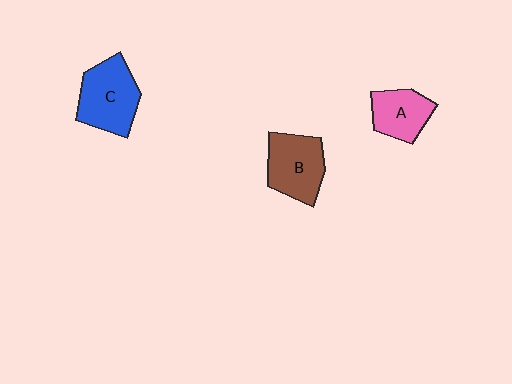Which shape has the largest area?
Shape C (blue).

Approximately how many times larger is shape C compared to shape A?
Approximately 1.4 times.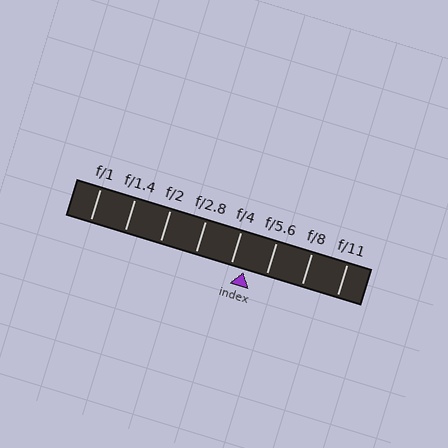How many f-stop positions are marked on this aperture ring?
There are 8 f-stop positions marked.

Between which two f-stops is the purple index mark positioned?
The index mark is between f/4 and f/5.6.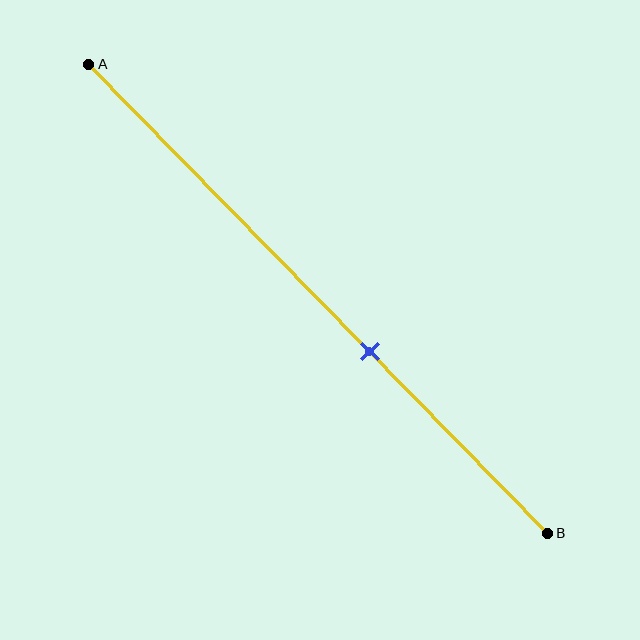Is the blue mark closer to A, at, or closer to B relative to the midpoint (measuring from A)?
The blue mark is closer to point B than the midpoint of segment AB.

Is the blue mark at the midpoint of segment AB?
No, the mark is at about 60% from A, not at the 50% midpoint.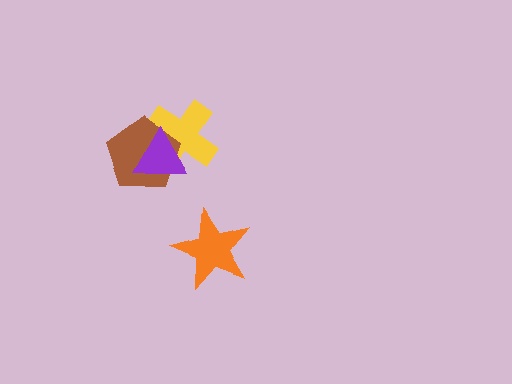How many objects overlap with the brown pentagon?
2 objects overlap with the brown pentagon.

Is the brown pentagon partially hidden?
Yes, it is partially covered by another shape.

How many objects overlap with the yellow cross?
2 objects overlap with the yellow cross.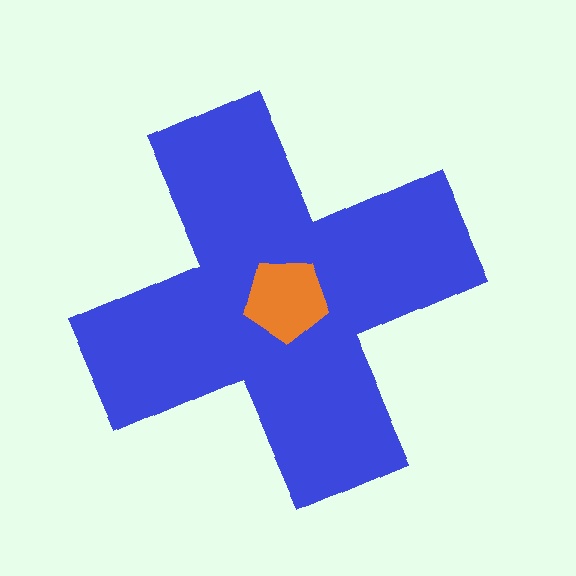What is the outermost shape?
The blue cross.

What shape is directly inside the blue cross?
The orange pentagon.